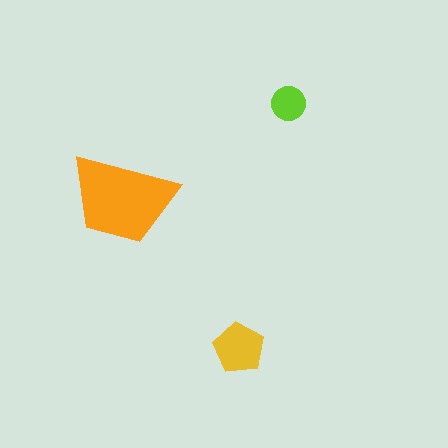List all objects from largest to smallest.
The orange trapezoid, the yellow pentagon, the lime circle.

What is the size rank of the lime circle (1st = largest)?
3rd.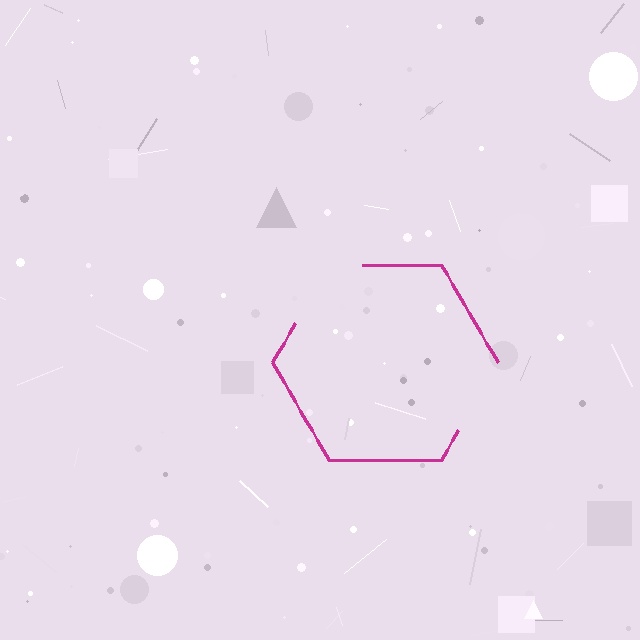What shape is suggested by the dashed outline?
The dashed outline suggests a hexagon.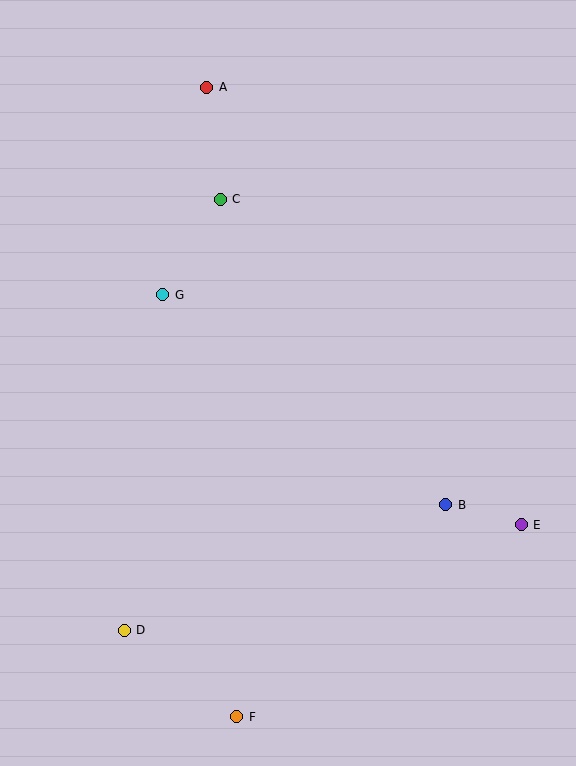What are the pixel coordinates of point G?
Point G is at (163, 295).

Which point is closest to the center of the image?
Point G at (163, 295) is closest to the center.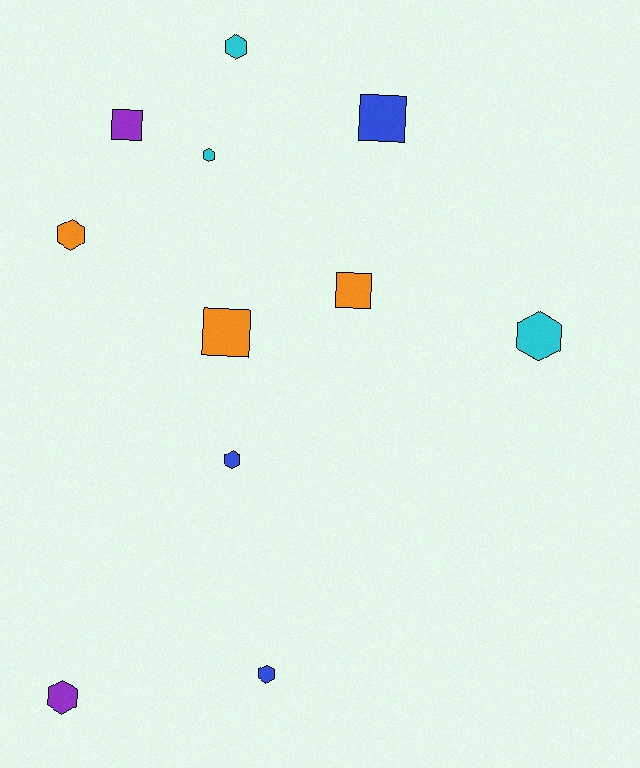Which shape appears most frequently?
Hexagon, with 7 objects.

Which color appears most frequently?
Cyan, with 3 objects.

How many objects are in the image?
There are 11 objects.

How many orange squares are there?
There are 2 orange squares.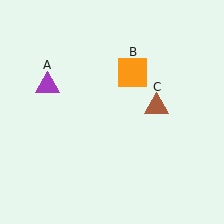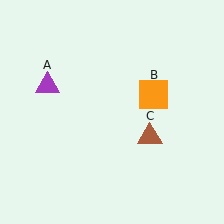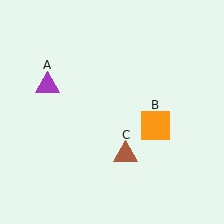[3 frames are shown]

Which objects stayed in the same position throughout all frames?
Purple triangle (object A) remained stationary.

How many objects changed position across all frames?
2 objects changed position: orange square (object B), brown triangle (object C).